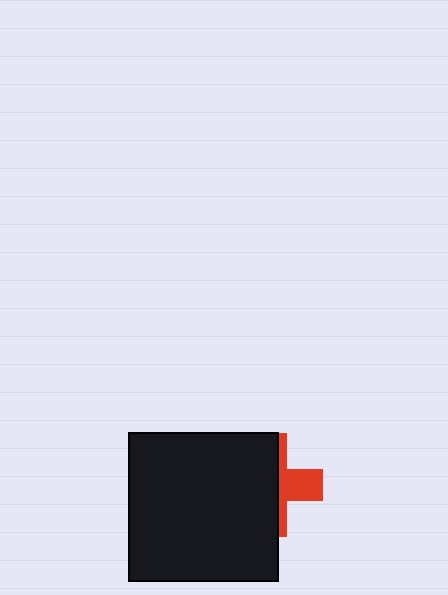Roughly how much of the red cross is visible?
A small part of it is visible (roughly 35%).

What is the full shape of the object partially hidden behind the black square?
The partially hidden object is a red cross.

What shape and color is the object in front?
The object in front is a black square.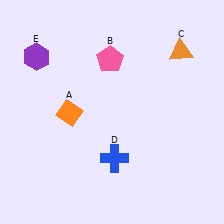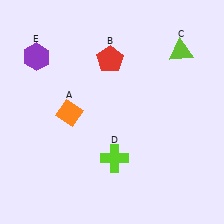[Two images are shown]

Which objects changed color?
B changed from pink to red. C changed from orange to lime. D changed from blue to lime.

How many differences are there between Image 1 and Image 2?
There are 3 differences between the two images.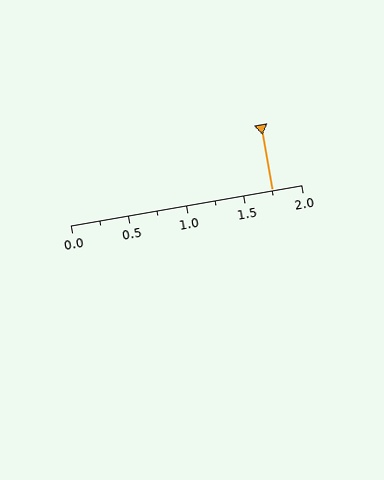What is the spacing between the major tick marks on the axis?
The major ticks are spaced 0.5 apart.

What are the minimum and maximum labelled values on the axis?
The axis runs from 0.0 to 2.0.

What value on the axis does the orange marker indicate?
The marker indicates approximately 1.75.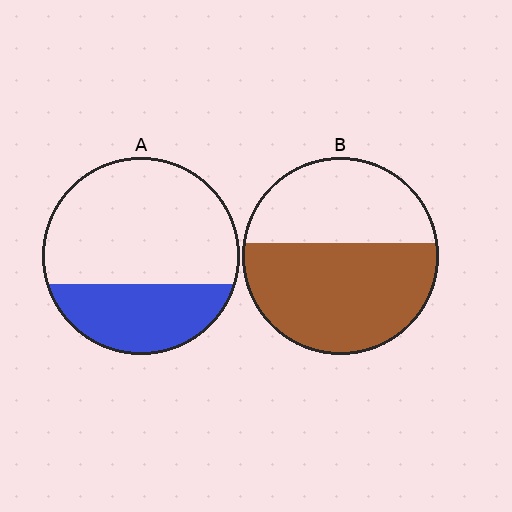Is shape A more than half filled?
No.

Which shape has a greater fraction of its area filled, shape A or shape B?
Shape B.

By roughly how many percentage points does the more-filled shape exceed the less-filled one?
By roughly 25 percentage points (B over A).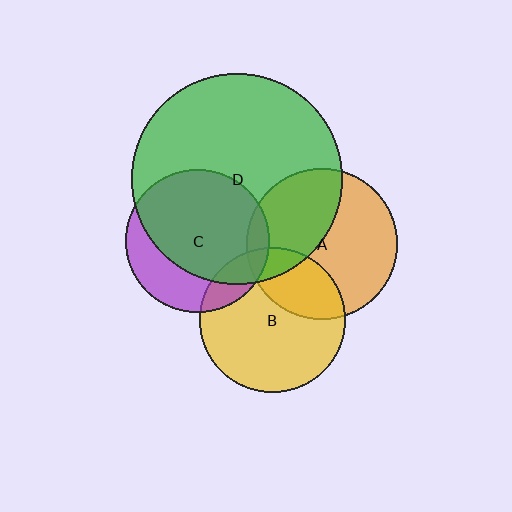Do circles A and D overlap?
Yes.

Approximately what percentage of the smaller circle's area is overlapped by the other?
Approximately 40%.